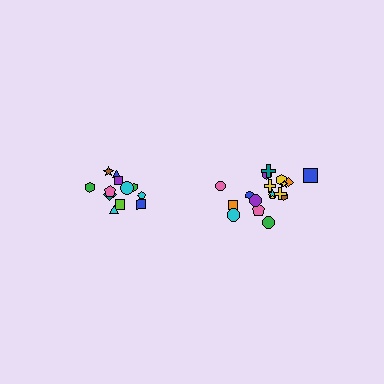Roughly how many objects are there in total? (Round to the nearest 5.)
Roughly 30 objects in total.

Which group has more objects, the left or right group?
The right group.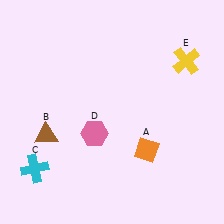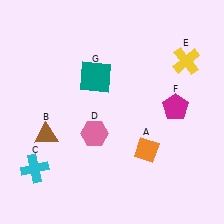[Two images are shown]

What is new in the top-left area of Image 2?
A teal square (G) was added in the top-left area of Image 2.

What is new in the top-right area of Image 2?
A magenta pentagon (F) was added in the top-right area of Image 2.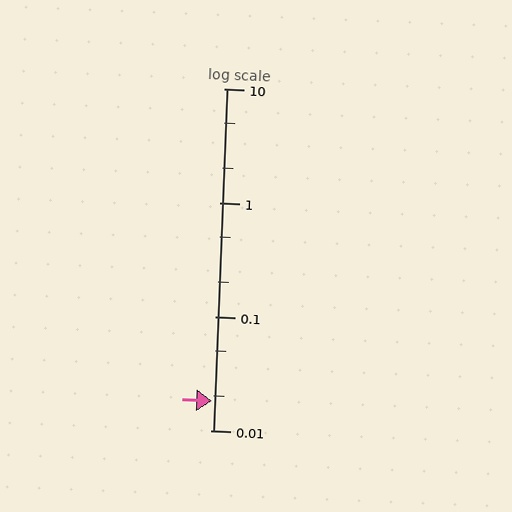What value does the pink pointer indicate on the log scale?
The pointer indicates approximately 0.018.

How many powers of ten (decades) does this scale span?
The scale spans 3 decades, from 0.01 to 10.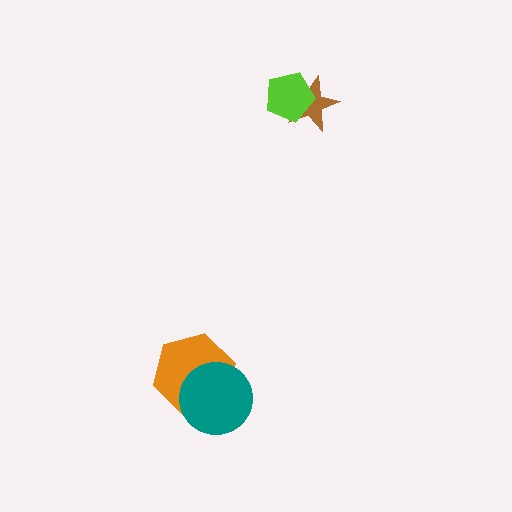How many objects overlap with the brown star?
1 object overlaps with the brown star.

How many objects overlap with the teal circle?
1 object overlaps with the teal circle.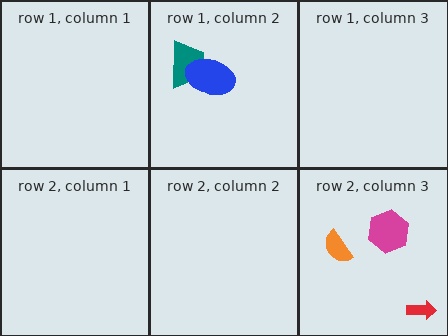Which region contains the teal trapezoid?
The row 1, column 2 region.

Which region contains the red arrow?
The row 2, column 3 region.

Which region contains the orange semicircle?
The row 2, column 3 region.